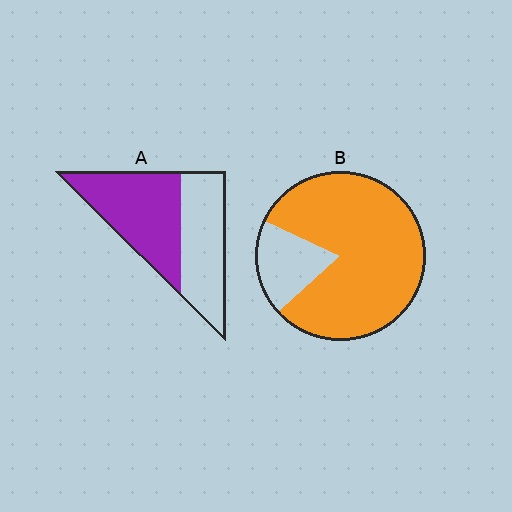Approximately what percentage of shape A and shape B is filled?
A is approximately 55% and B is approximately 80%.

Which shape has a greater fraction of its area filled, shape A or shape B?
Shape B.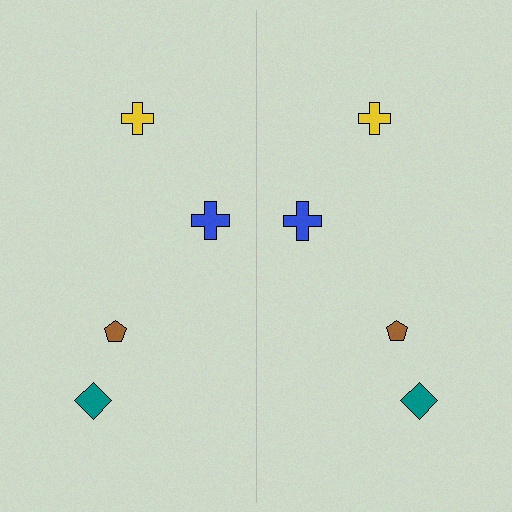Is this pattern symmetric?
Yes, this pattern has bilateral (reflection) symmetry.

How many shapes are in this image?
There are 8 shapes in this image.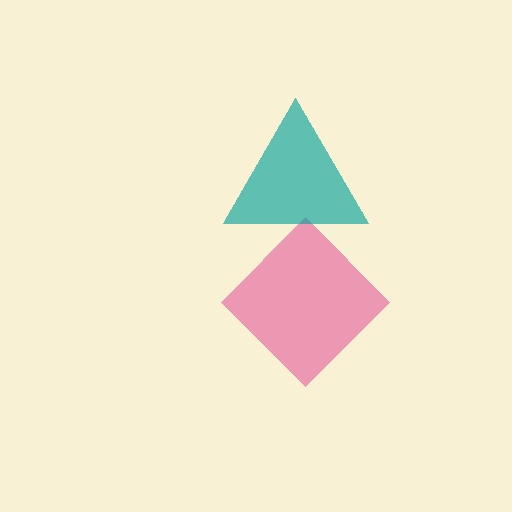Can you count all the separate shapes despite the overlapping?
Yes, there are 2 separate shapes.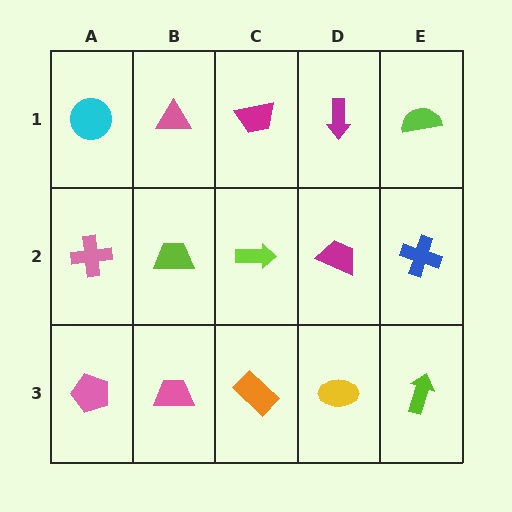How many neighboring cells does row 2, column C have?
4.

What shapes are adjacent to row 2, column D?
A magenta arrow (row 1, column D), a yellow ellipse (row 3, column D), a lime arrow (row 2, column C), a blue cross (row 2, column E).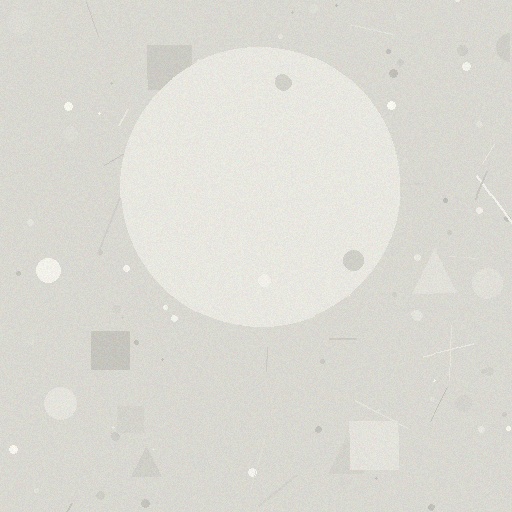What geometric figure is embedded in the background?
A circle is embedded in the background.